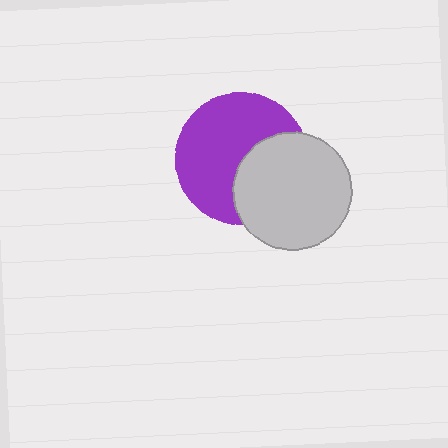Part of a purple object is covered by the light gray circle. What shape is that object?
It is a circle.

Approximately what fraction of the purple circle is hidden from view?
Roughly 37% of the purple circle is hidden behind the light gray circle.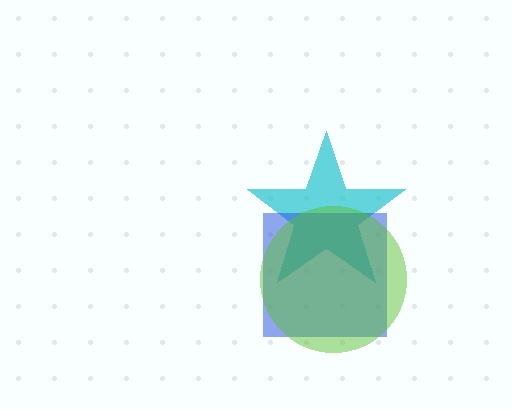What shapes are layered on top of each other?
The layered shapes are: a cyan star, a blue square, a lime circle.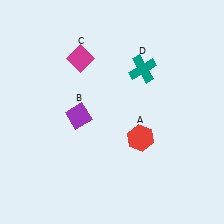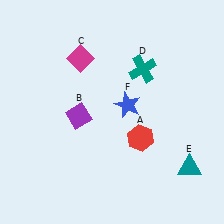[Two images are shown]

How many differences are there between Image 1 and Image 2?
There are 2 differences between the two images.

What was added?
A teal triangle (E), a blue star (F) were added in Image 2.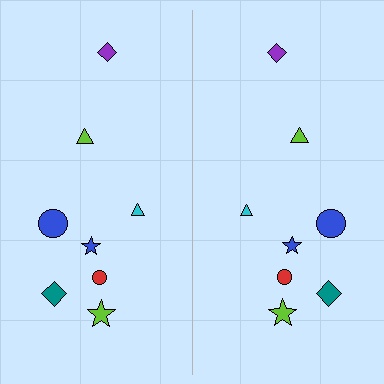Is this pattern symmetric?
Yes, this pattern has bilateral (reflection) symmetry.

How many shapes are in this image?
There are 16 shapes in this image.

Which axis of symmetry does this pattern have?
The pattern has a vertical axis of symmetry running through the center of the image.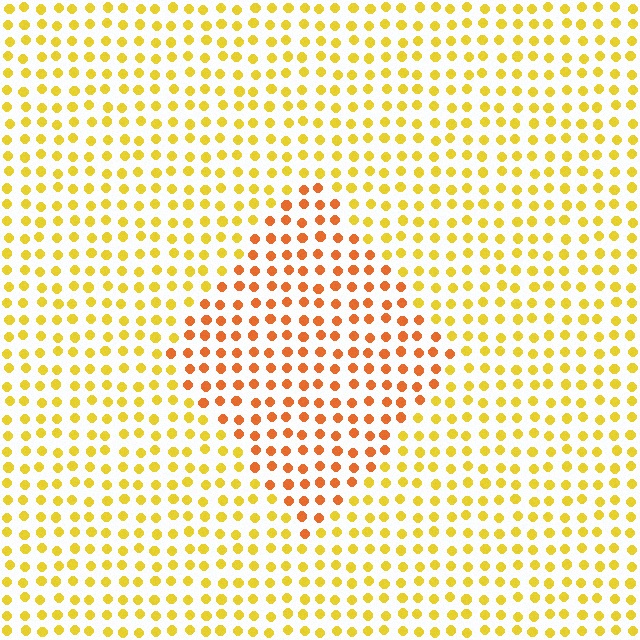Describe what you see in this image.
The image is filled with small yellow elements in a uniform arrangement. A diamond-shaped region is visible where the elements are tinted to a slightly different hue, forming a subtle color boundary.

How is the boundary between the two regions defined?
The boundary is defined purely by a slight shift in hue (about 33 degrees). Spacing, size, and orientation are identical on both sides.